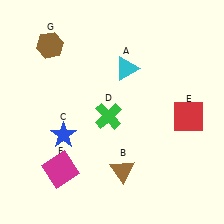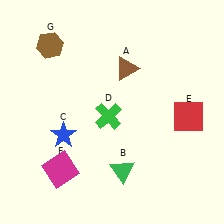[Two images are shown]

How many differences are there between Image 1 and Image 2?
There are 2 differences between the two images.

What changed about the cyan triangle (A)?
In Image 1, A is cyan. In Image 2, it changed to brown.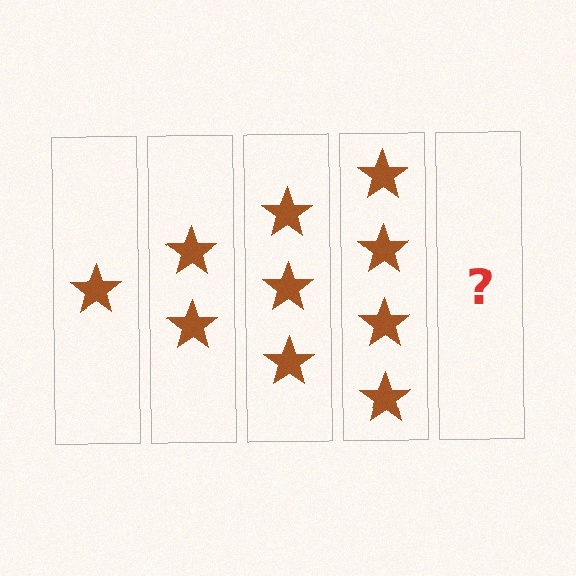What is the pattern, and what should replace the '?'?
The pattern is that each step adds one more star. The '?' should be 5 stars.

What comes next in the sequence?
The next element should be 5 stars.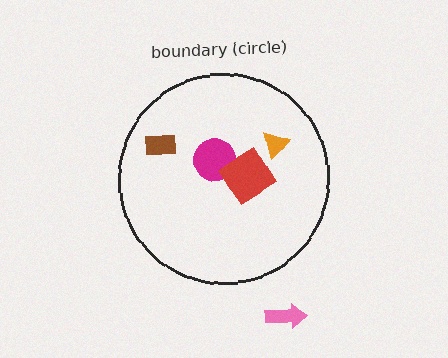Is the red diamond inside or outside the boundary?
Inside.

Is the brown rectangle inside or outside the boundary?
Inside.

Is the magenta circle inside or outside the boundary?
Inside.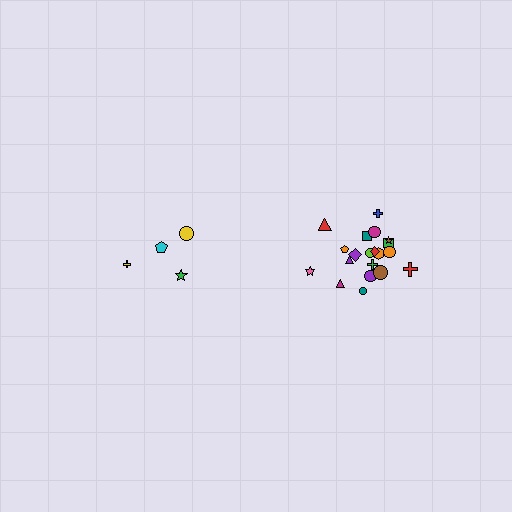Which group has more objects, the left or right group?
The right group.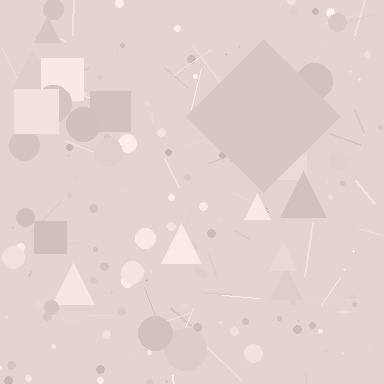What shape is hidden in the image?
A diamond is hidden in the image.